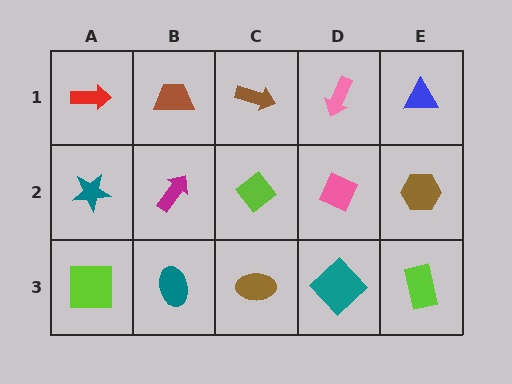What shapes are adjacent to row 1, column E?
A brown hexagon (row 2, column E), a pink arrow (row 1, column D).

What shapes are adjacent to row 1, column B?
A magenta arrow (row 2, column B), a red arrow (row 1, column A), a brown arrow (row 1, column C).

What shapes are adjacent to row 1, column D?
A pink diamond (row 2, column D), a brown arrow (row 1, column C), a blue triangle (row 1, column E).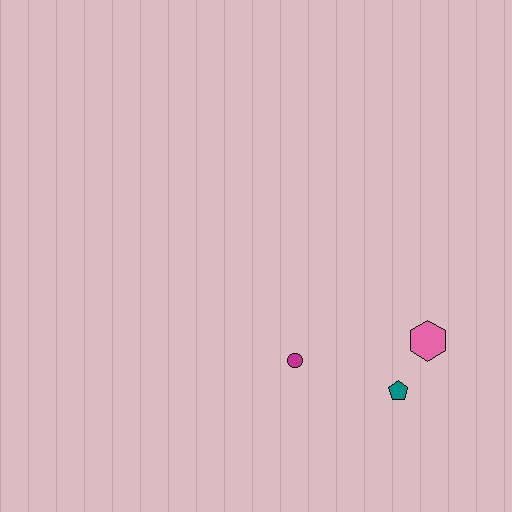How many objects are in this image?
There are 3 objects.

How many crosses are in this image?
There are no crosses.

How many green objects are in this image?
There are no green objects.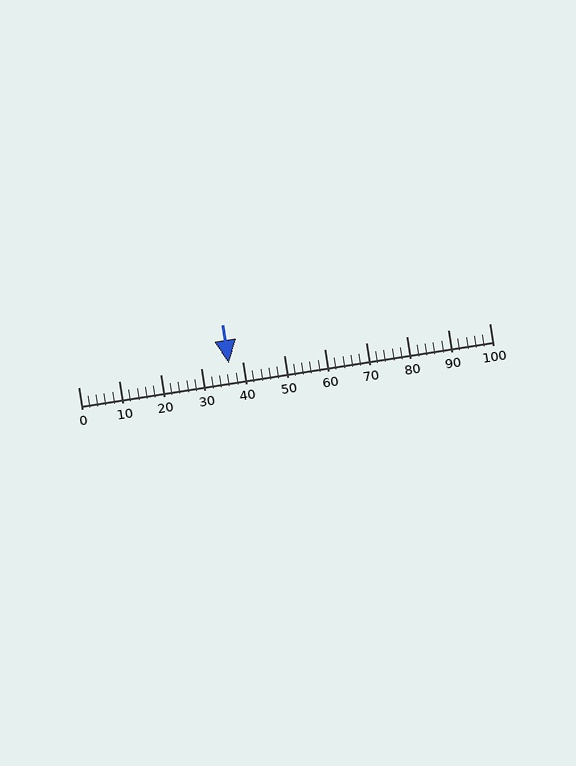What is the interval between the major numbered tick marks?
The major tick marks are spaced 10 units apart.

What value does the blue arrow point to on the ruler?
The blue arrow points to approximately 37.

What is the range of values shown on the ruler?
The ruler shows values from 0 to 100.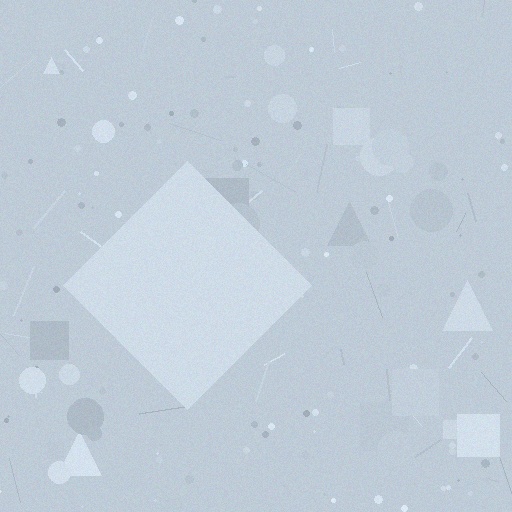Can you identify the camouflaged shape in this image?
The camouflaged shape is a diamond.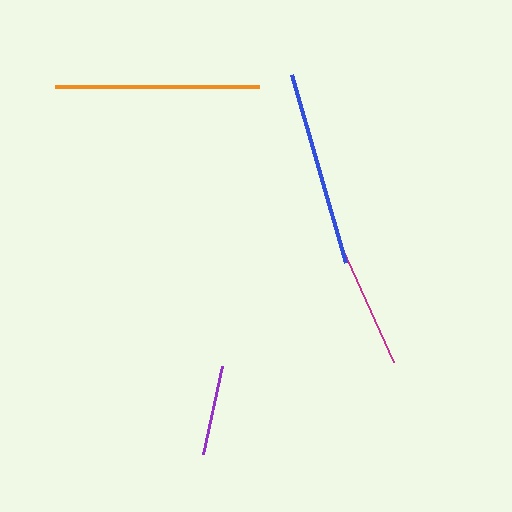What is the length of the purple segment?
The purple segment is approximately 89 pixels long.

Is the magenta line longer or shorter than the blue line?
The blue line is longer than the magenta line.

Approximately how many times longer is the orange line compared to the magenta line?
The orange line is approximately 1.5 times the length of the magenta line.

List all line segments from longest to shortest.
From longest to shortest: orange, blue, magenta, purple.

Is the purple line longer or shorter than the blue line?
The blue line is longer than the purple line.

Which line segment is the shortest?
The purple line is the shortest at approximately 89 pixels.